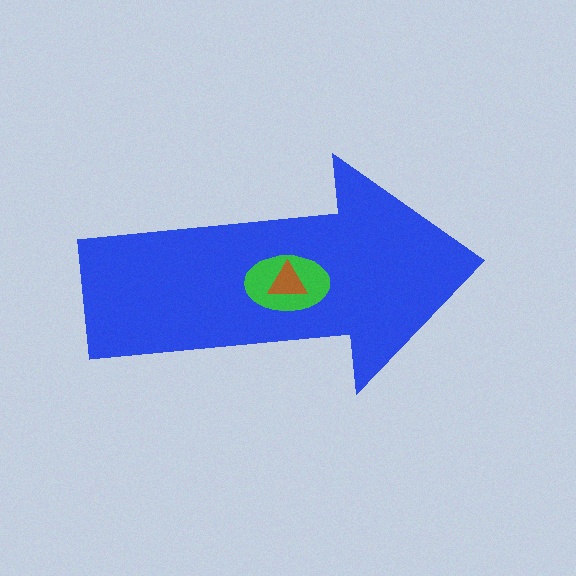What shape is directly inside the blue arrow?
The green ellipse.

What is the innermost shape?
The brown triangle.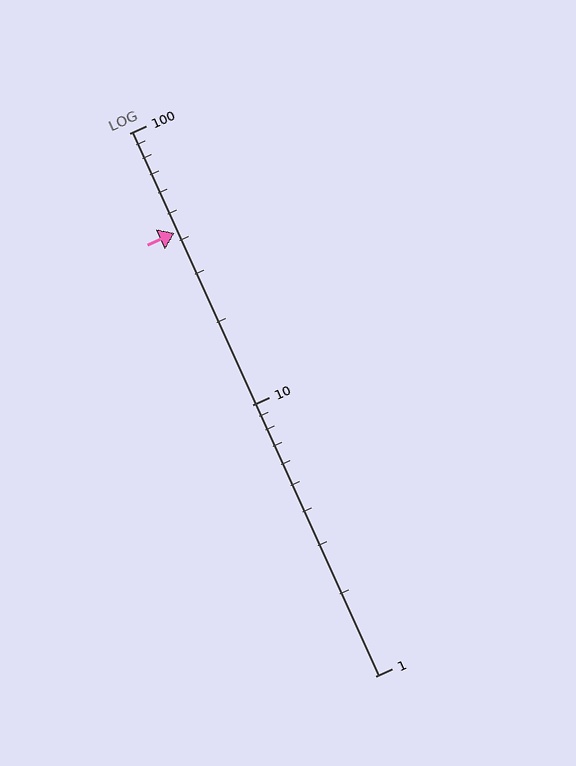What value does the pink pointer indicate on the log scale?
The pointer indicates approximately 43.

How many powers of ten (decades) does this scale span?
The scale spans 2 decades, from 1 to 100.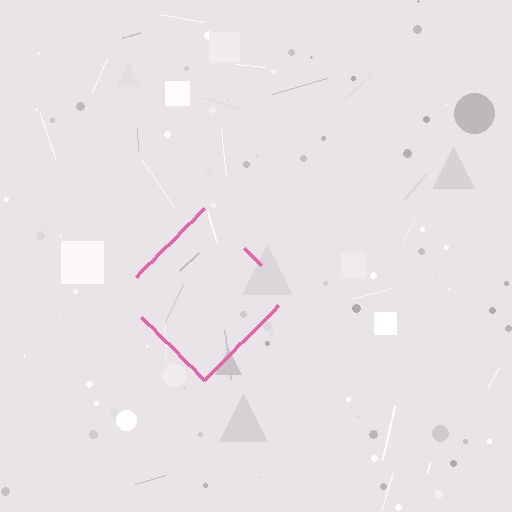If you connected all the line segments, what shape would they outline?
They would outline a diamond.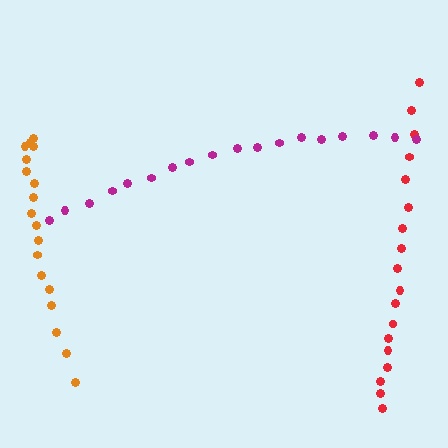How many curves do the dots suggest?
There are 3 distinct paths.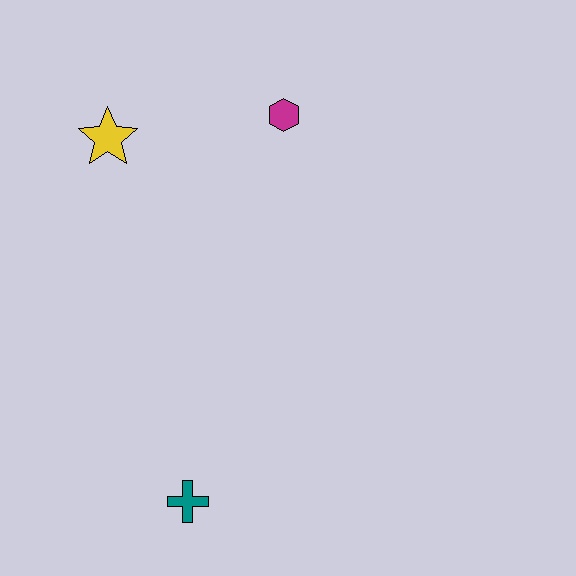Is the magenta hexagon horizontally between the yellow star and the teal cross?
No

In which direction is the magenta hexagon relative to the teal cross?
The magenta hexagon is above the teal cross.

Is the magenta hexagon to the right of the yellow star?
Yes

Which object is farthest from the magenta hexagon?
The teal cross is farthest from the magenta hexagon.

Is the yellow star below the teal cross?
No